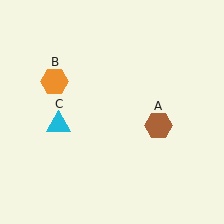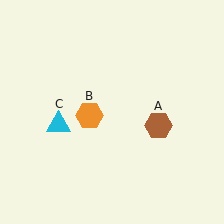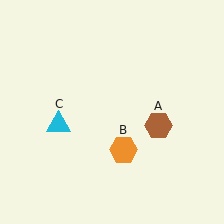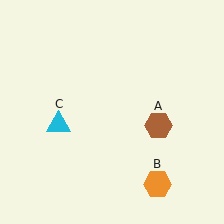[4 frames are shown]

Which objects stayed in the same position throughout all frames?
Brown hexagon (object A) and cyan triangle (object C) remained stationary.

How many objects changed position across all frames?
1 object changed position: orange hexagon (object B).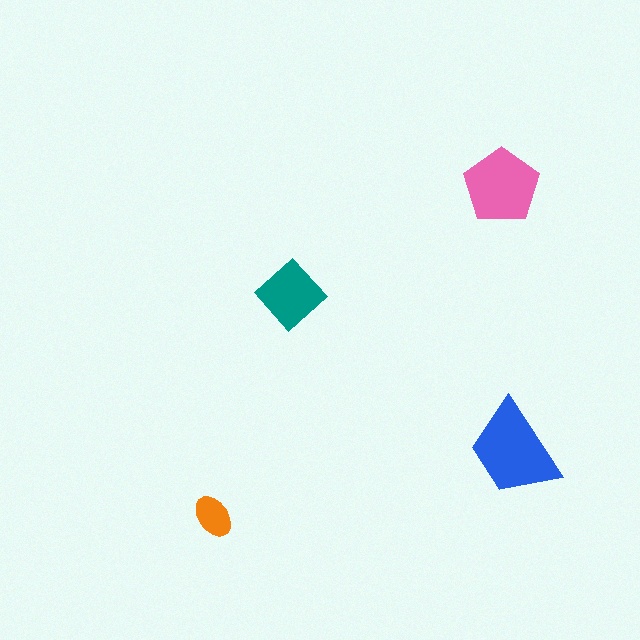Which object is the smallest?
The orange ellipse.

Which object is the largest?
The blue trapezoid.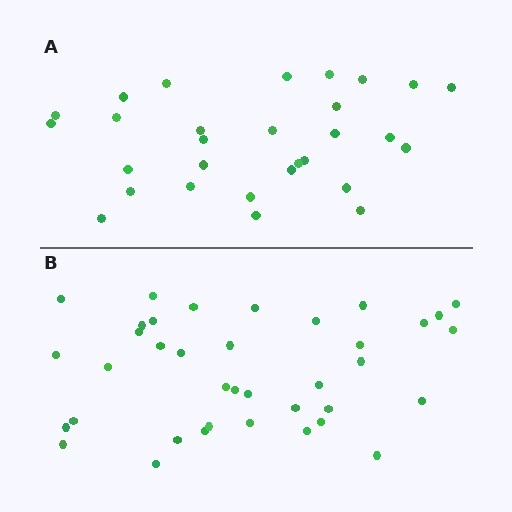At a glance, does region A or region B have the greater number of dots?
Region B (the bottom region) has more dots.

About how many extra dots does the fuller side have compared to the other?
Region B has roughly 8 or so more dots than region A.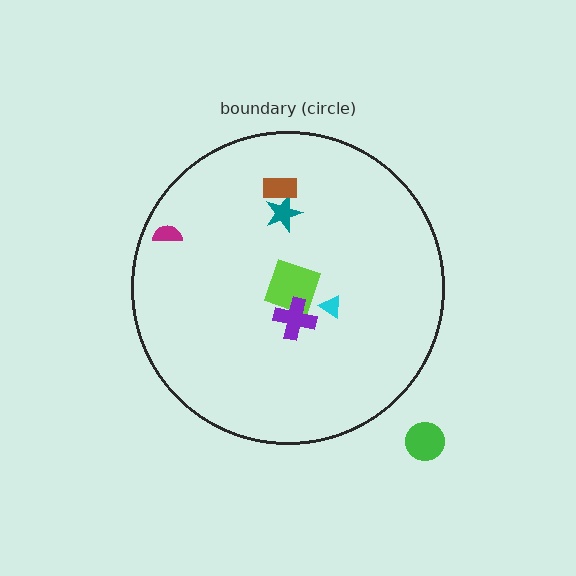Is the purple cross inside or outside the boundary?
Inside.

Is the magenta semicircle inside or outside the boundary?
Inside.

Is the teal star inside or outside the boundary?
Inside.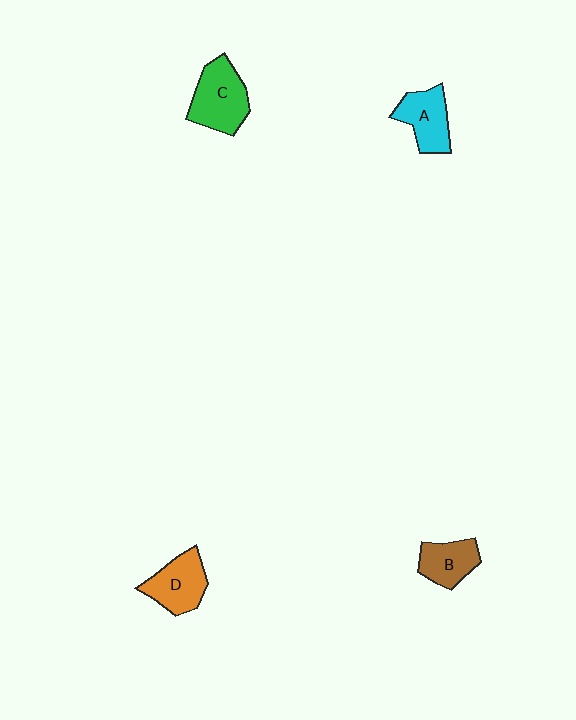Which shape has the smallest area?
Shape B (brown).